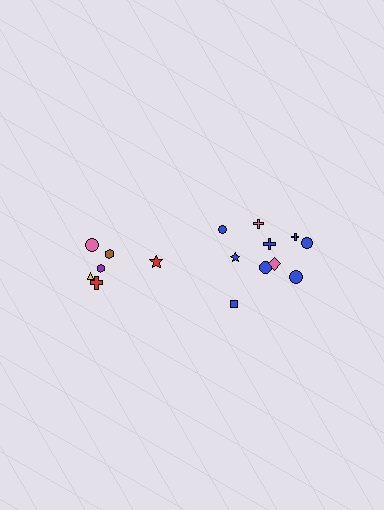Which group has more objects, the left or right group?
The right group.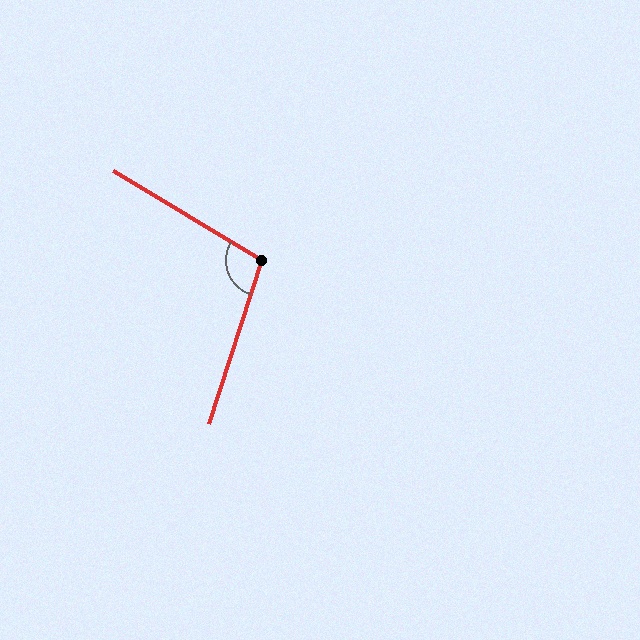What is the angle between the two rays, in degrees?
Approximately 103 degrees.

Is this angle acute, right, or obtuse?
It is obtuse.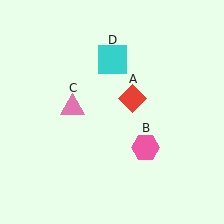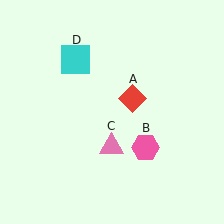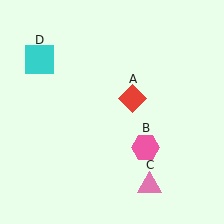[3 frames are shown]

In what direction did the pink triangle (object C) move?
The pink triangle (object C) moved down and to the right.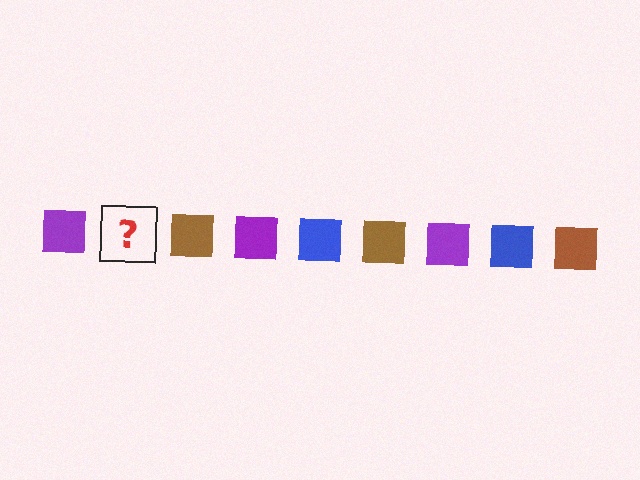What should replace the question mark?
The question mark should be replaced with a blue square.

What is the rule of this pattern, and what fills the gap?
The rule is that the pattern cycles through purple, blue, brown squares. The gap should be filled with a blue square.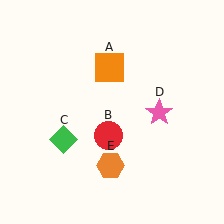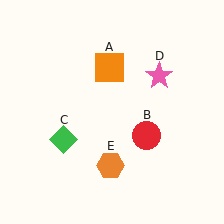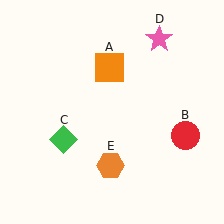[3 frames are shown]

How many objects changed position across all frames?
2 objects changed position: red circle (object B), pink star (object D).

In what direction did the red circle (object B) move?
The red circle (object B) moved right.